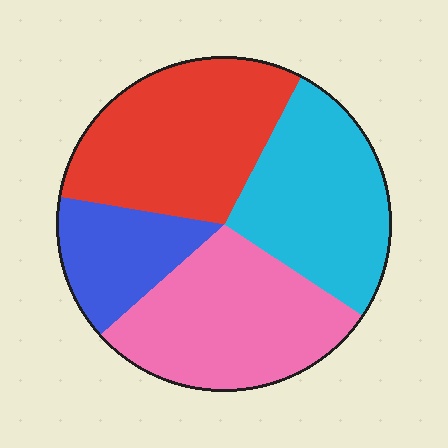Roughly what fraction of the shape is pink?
Pink covers about 30% of the shape.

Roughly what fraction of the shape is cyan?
Cyan takes up about one quarter (1/4) of the shape.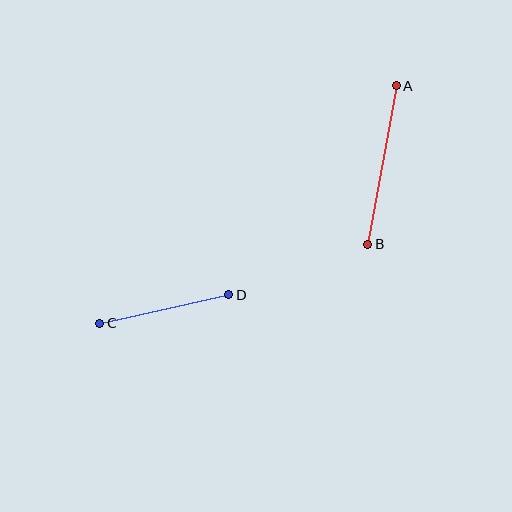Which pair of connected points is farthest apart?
Points A and B are farthest apart.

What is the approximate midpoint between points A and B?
The midpoint is at approximately (382, 165) pixels.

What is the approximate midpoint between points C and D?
The midpoint is at approximately (164, 309) pixels.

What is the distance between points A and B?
The distance is approximately 161 pixels.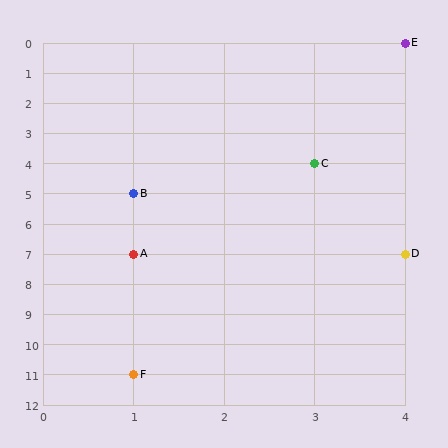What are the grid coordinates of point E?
Point E is at grid coordinates (4, 0).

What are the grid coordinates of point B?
Point B is at grid coordinates (1, 5).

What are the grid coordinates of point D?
Point D is at grid coordinates (4, 7).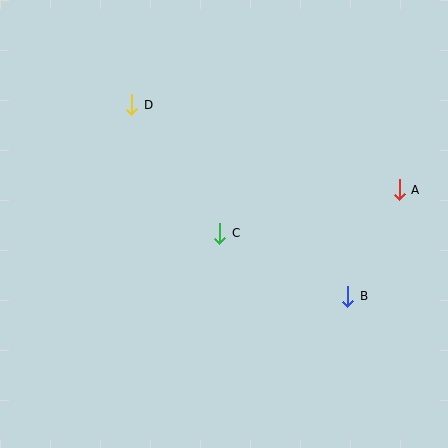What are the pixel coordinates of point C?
Point C is at (220, 233).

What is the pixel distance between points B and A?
The distance between B and A is 118 pixels.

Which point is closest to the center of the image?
Point C at (220, 233) is closest to the center.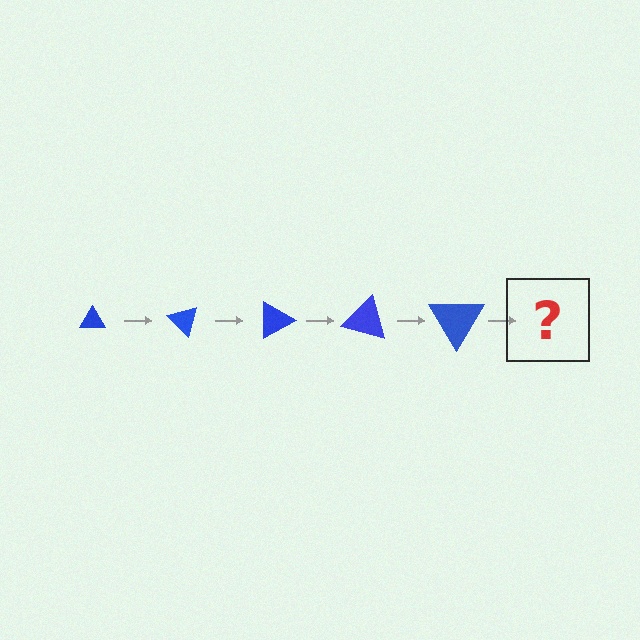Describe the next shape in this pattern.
It should be a triangle, larger than the previous one and rotated 225 degrees from the start.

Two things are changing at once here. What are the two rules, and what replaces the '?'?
The two rules are that the triangle grows larger each step and it rotates 45 degrees each step. The '?' should be a triangle, larger than the previous one and rotated 225 degrees from the start.